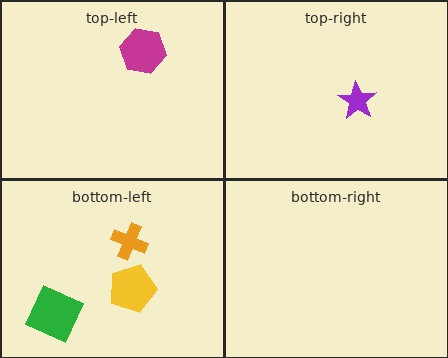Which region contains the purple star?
The top-right region.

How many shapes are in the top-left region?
1.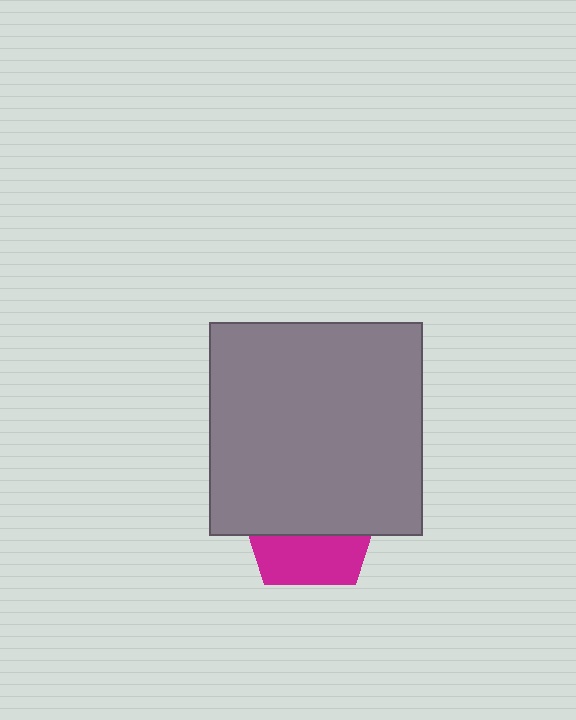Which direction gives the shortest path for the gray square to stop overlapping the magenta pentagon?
Moving up gives the shortest separation.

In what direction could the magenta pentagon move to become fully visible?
The magenta pentagon could move down. That would shift it out from behind the gray square entirely.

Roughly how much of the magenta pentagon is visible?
A small part of it is visible (roughly 37%).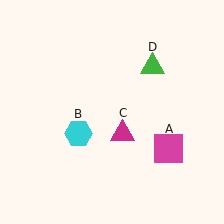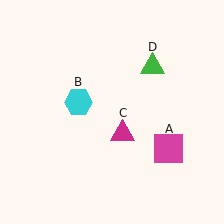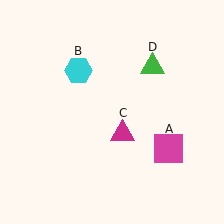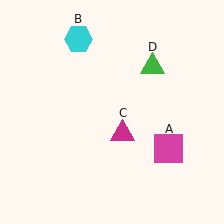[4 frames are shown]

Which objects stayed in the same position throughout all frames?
Magenta square (object A) and magenta triangle (object C) and green triangle (object D) remained stationary.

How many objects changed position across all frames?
1 object changed position: cyan hexagon (object B).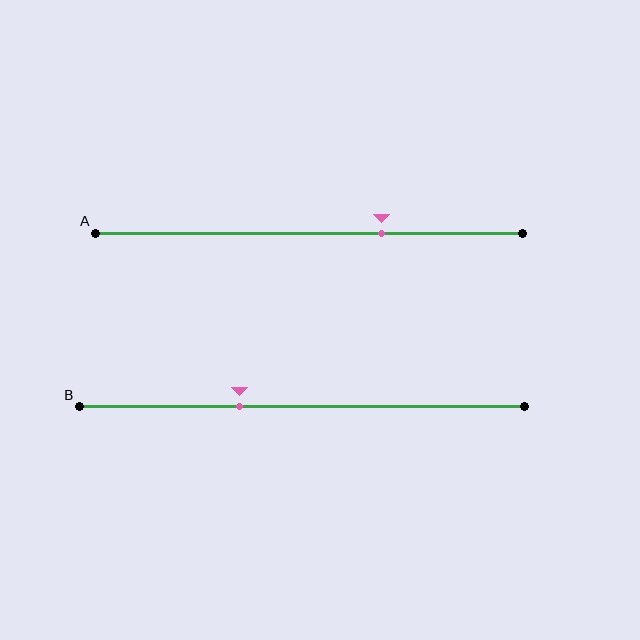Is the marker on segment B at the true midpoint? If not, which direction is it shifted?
No, the marker on segment B is shifted to the left by about 14% of the segment length.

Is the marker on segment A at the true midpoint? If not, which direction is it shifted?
No, the marker on segment A is shifted to the right by about 17% of the segment length.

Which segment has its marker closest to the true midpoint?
Segment B has its marker closest to the true midpoint.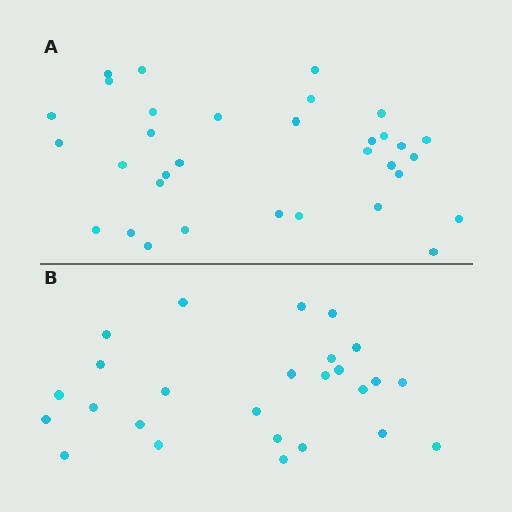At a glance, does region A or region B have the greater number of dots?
Region A (the top region) has more dots.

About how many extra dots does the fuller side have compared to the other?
Region A has roughly 8 or so more dots than region B.